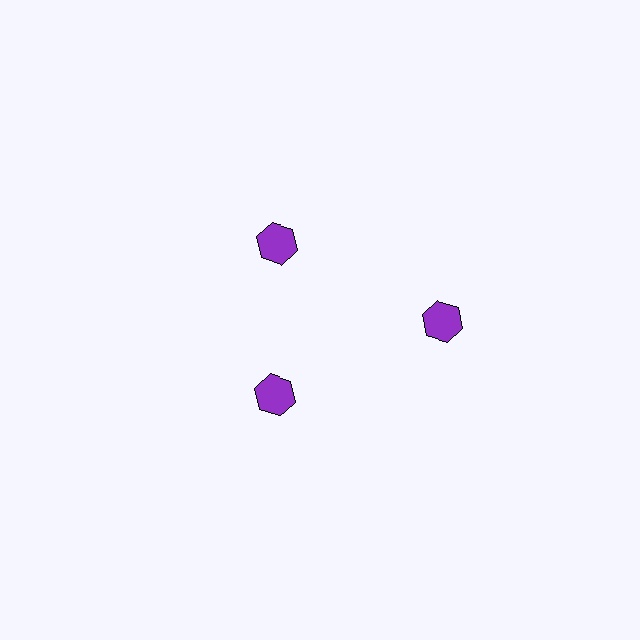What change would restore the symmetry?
The symmetry would be restored by moving it inward, back onto the ring so that all 3 hexagons sit at equal angles and equal distance from the center.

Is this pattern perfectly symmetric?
No. The 3 purple hexagons are arranged in a ring, but one element near the 3 o'clock position is pushed outward from the center, breaking the 3-fold rotational symmetry.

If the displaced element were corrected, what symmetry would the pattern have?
It would have 3-fold rotational symmetry — the pattern would map onto itself every 120 degrees.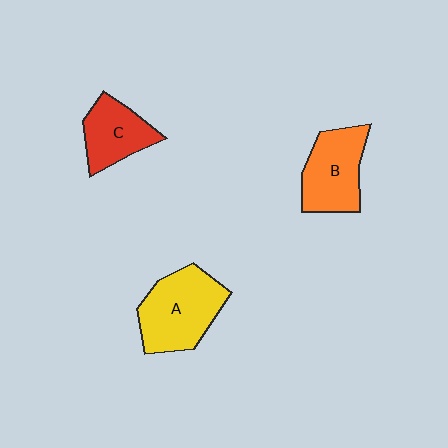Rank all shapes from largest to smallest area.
From largest to smallest: A (yellow), B (orange), C (red).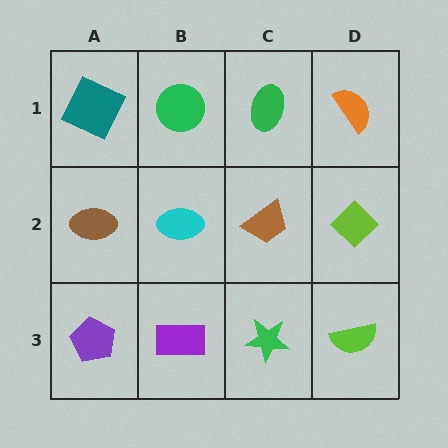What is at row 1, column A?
A teal square.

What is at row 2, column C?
A brown trapezoid.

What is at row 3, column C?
A green star.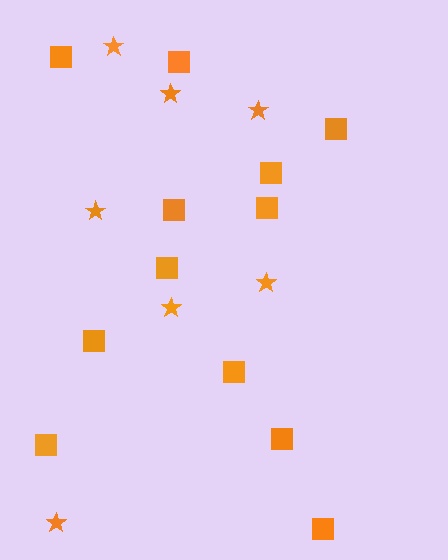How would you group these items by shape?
There are 2 groups: one group of stars (7) and one group of squares (12).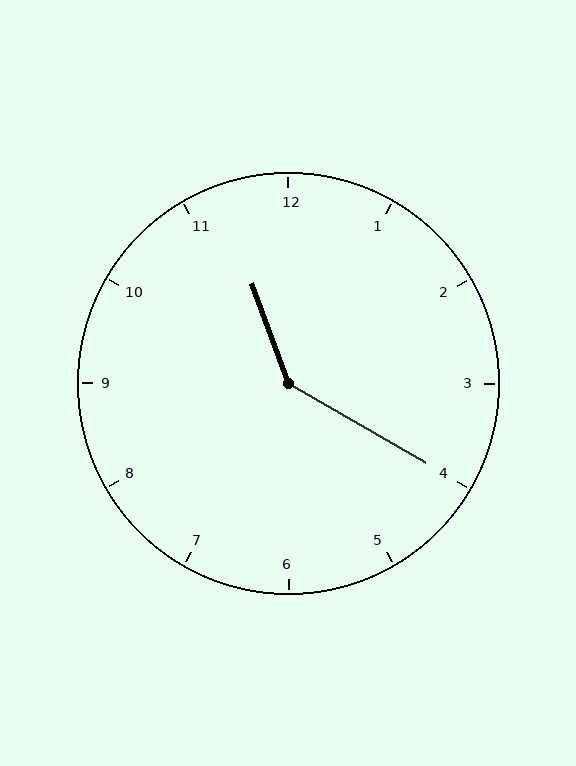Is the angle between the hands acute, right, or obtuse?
It is obtuse.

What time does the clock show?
11:20.